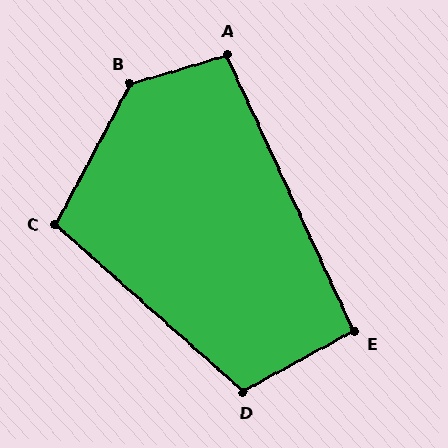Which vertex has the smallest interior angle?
E, at approximately 94 degrees.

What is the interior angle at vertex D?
Approximately 110 degrees (obtuse).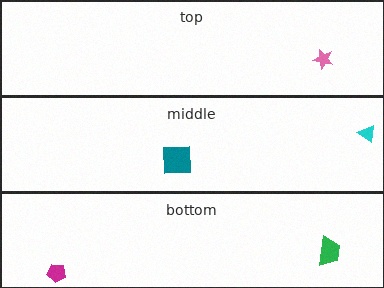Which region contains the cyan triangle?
The middle region.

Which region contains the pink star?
The top region.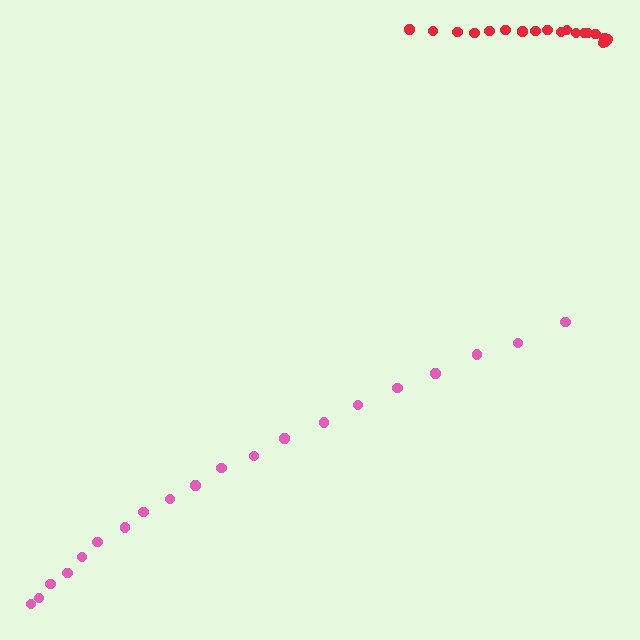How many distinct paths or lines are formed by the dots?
There are 2 distinct paths.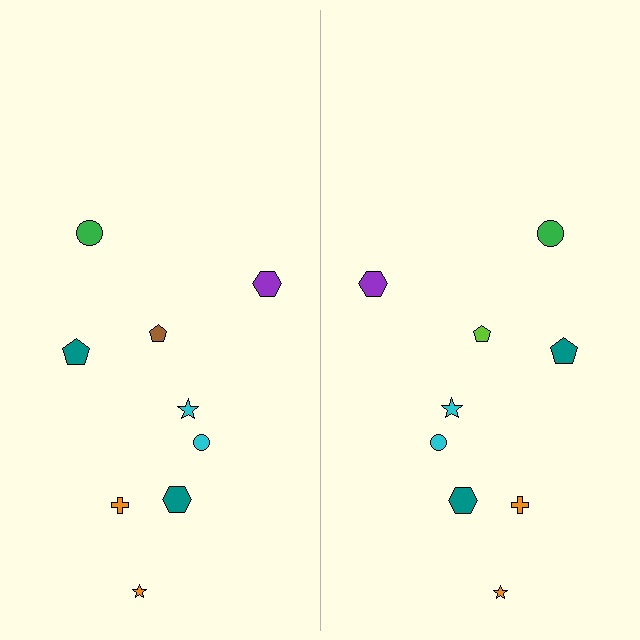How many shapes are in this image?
There are 18 shapes in this image.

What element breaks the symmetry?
The lime pentagon on the right side breaks the symmetry — its mirror counterpart is brown.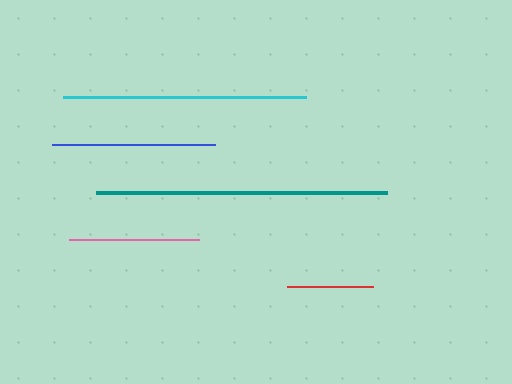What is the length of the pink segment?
The pink segment is approximately 130 pixels long.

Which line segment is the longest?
The teal line is the longest at approximately 291 pixels.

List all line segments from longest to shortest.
From longest to shortest: teal, cyan, blue, pink, red.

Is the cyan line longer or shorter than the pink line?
The cyan line is longer than the pink line.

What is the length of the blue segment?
The blue segment is approximately 163 pixels long.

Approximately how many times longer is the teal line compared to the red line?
The teal line is approximately 3.4 times the length of the red line.